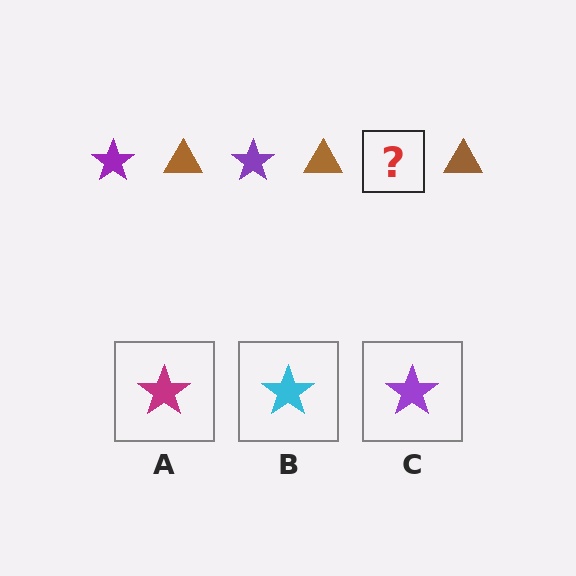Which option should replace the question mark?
Option C.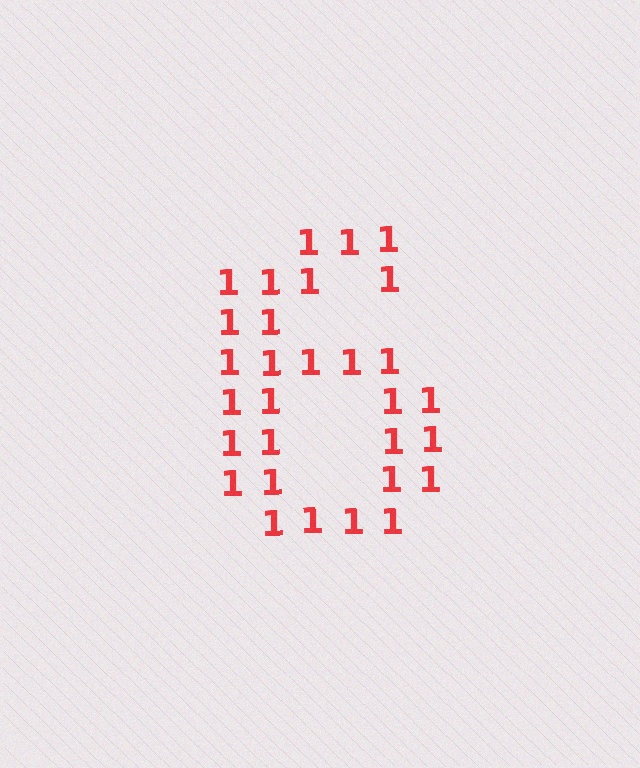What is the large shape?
The large shape is the digit 6.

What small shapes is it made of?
It is made of small digit 1's.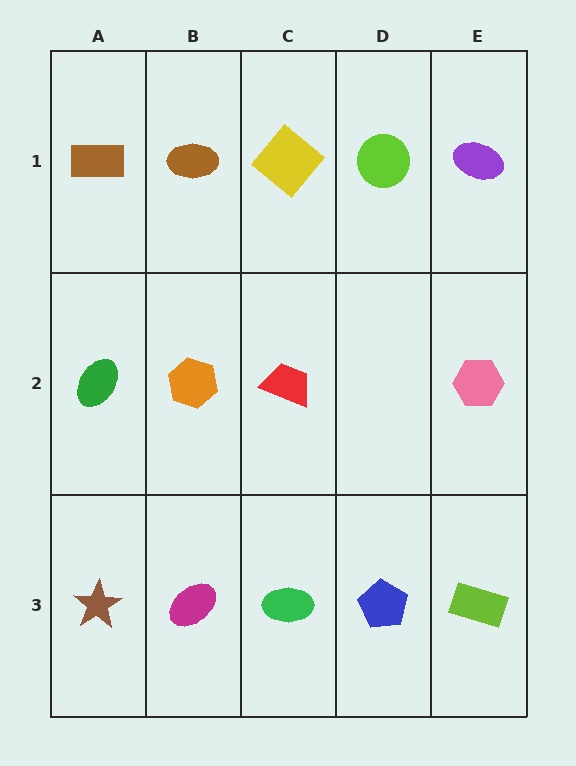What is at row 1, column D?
A lime circle.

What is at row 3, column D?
A blue pentagon.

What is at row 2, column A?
A green ellipse.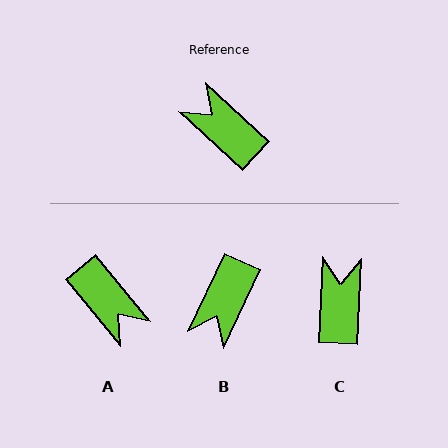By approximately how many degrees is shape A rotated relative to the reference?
Approximately 172 degrees counter-clockwise.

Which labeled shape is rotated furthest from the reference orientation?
A, about 172 degrees away.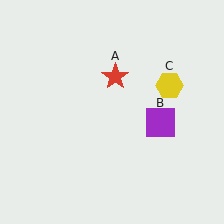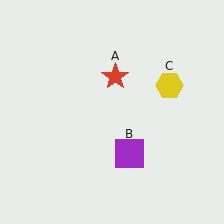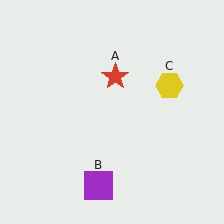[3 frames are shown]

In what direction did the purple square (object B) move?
The purple square (object B) moved down and to the left.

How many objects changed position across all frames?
1 object changed position: purple square (object B).